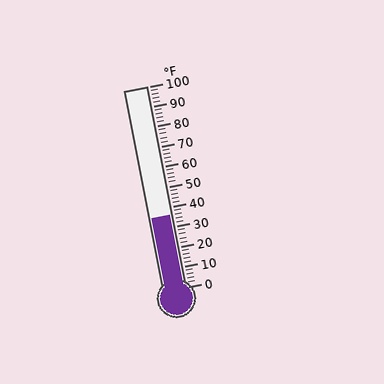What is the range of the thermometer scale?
The thermometer scale ranges from 0°F to 100°F.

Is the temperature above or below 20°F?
The temperature is above 20°F.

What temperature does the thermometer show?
The thermometer shows approximately 36°F.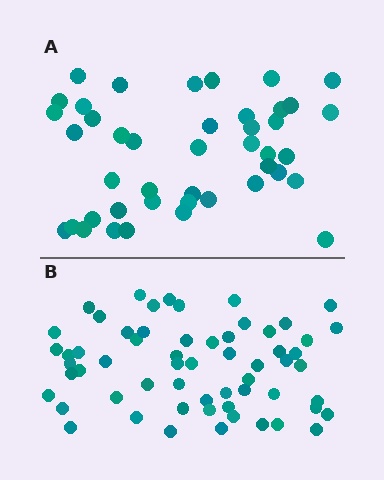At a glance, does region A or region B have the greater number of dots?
Region B (the bottom region) has more dots.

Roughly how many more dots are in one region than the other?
Region B has approximately 15 more dots than region A.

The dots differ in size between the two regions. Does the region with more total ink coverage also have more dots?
No. Region A has more total ink coverage because its dots are larger, but region B actually contains more individual dots. Total area can be misleading — the number of items is what matters here.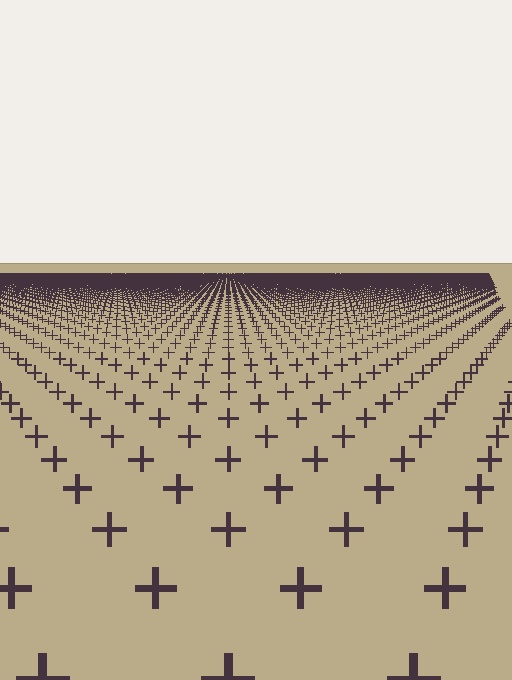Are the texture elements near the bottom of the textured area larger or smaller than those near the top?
Larger. Near the bottom, elements are closer to the viewer and appear at a bigger on-screen size.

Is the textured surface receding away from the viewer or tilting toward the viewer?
The surface is receding away from the viewer. Texture elements get smaller and denser toward the top.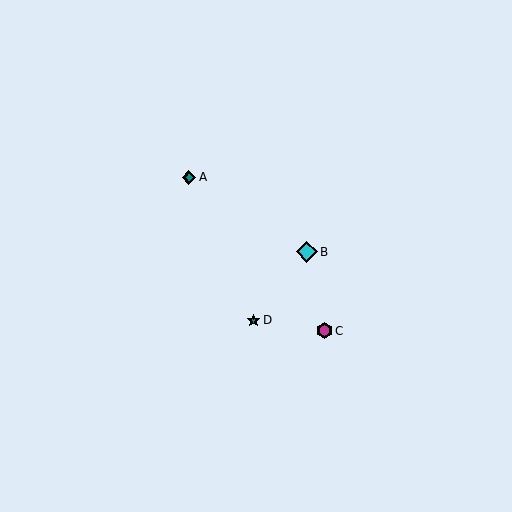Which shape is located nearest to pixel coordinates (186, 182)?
The teal diamond (labeled A) at (189, 177) is nearest to that location.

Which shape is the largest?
The cyan diamond (labeled B) is the largest.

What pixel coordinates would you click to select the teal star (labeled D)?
Click at (254, 320) to select the teal star D.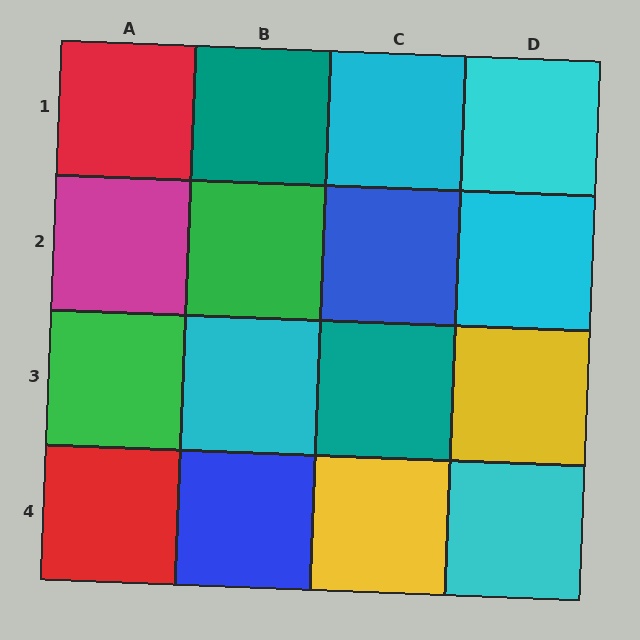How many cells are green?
2 cells are green.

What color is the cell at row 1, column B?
Teal.